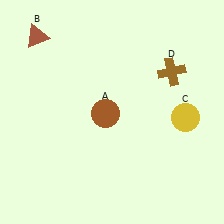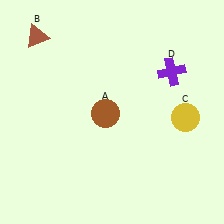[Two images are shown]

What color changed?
The cross (D) changed from brown in Image 1 to purple in Image 2.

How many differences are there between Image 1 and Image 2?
There is 1 difference between the two images.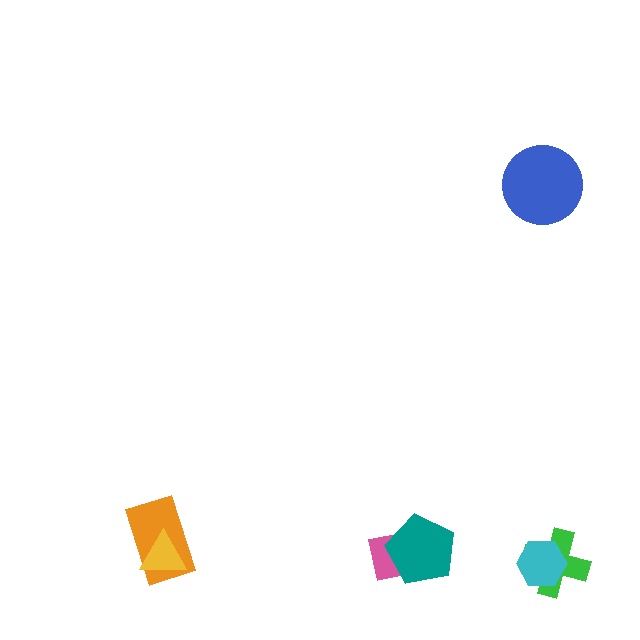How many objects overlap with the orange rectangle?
1 object overlaps with the orange rectangle.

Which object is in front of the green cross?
The cyan hexagon is in front of the green cross.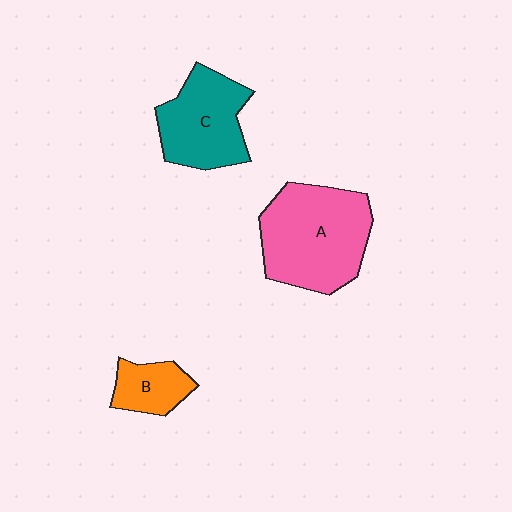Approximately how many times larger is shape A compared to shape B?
Approximately 2.8 times.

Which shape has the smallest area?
Shape B (orange).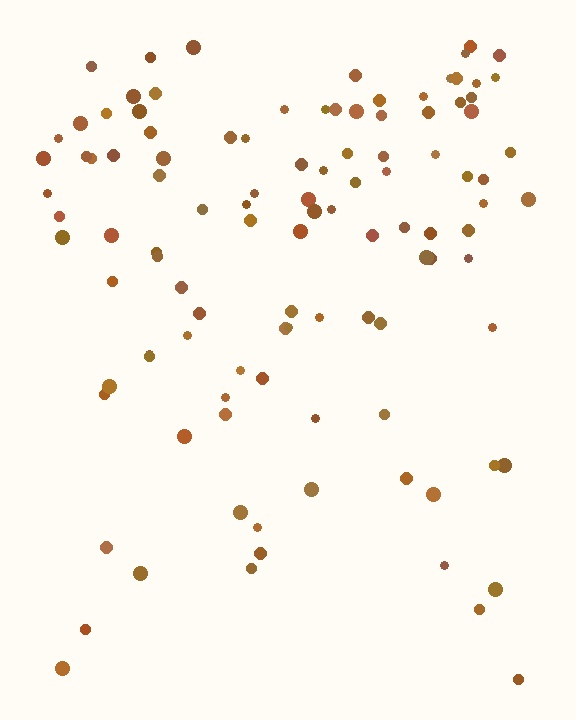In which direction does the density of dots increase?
From bottom to top, with the top side densest.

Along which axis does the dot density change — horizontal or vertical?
Vertical.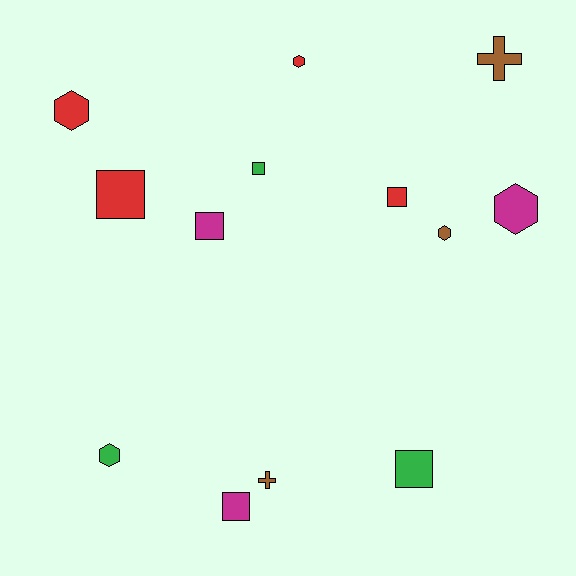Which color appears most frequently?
Red, with 4 objects.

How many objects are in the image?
There are 13 objects.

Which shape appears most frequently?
Square, with 6 objects.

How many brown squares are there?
There are no brown squares.